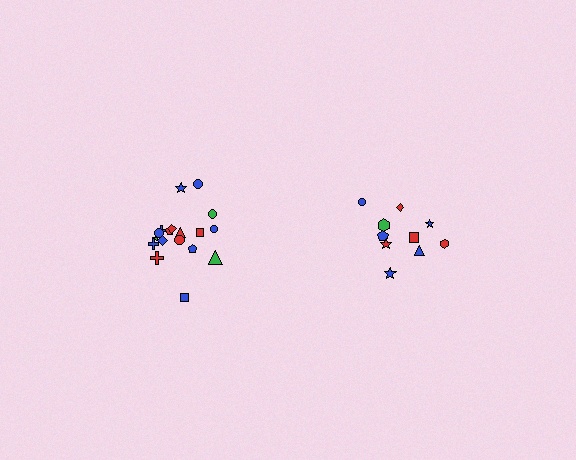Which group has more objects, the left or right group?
The left group.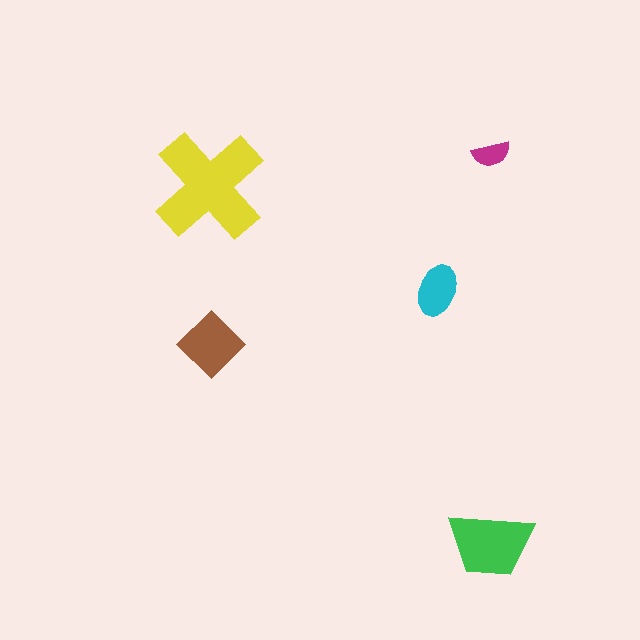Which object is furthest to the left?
The yellow cross is leftmost.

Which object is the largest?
The yellow cross.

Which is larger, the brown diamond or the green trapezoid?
The green trapezoid.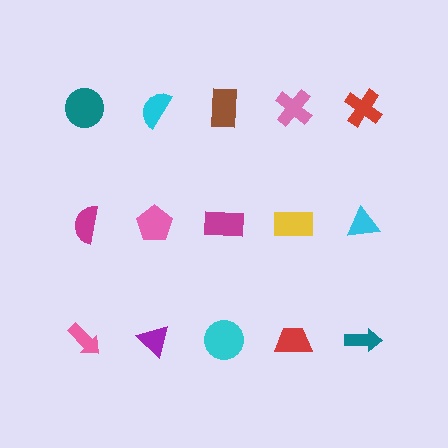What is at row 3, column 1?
A pink arrow.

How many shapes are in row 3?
5 shapes.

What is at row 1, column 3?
A brown rectangle.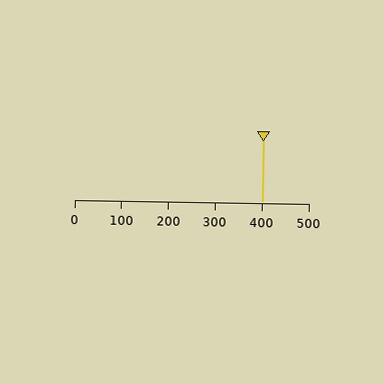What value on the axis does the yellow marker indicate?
The marker indicates approximately 400.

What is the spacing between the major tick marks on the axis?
The major ticks are spaced 100 apart.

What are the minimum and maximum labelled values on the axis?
The axis runs from 0 to 500.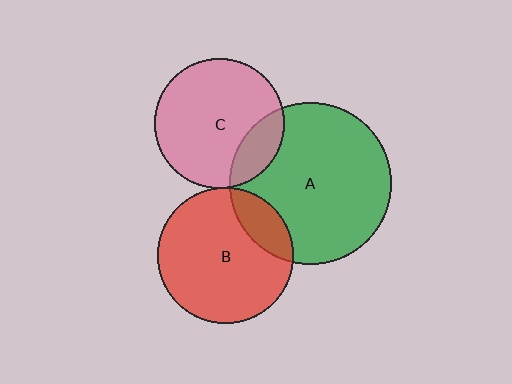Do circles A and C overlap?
Yes.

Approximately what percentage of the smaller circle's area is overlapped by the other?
Approximately 20%.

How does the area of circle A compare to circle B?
Approximately 1.4 times.